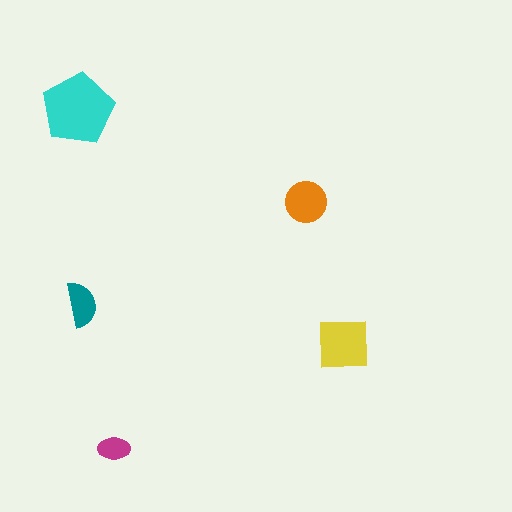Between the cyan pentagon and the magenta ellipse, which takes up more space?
The cyan pentagon.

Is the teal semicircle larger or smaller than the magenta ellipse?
Larger.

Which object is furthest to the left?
The cyan pentagon is leftmost.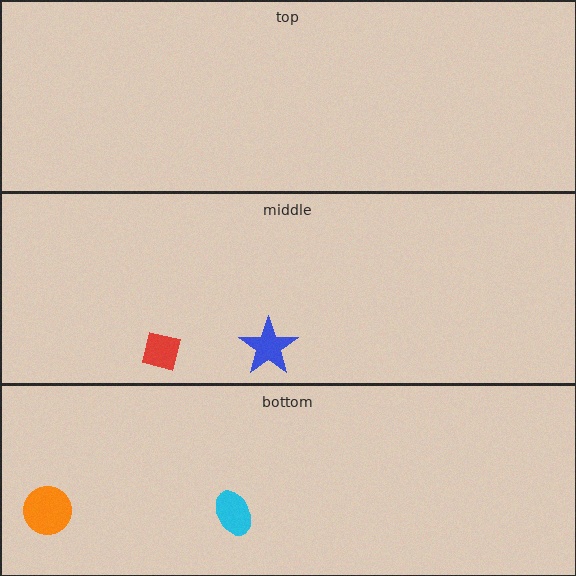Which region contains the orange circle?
The bottom region.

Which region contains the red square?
The middle region.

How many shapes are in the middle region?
2.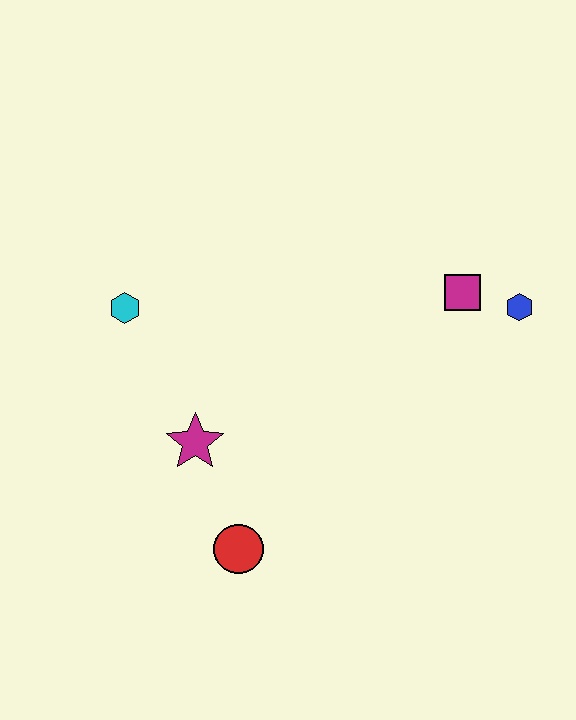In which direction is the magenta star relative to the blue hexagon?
The magenta star is to the left of the blue hexagon.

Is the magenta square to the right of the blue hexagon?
No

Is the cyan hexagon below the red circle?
No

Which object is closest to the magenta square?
The blue hexagon is closest to the magenta square.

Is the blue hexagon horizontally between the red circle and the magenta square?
No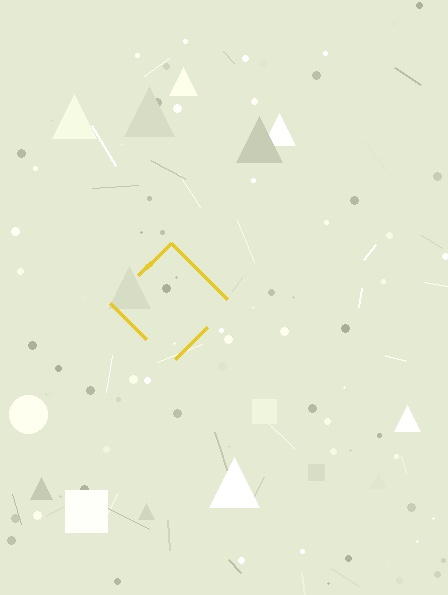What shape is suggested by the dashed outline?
The dashed outline suggests a diamond.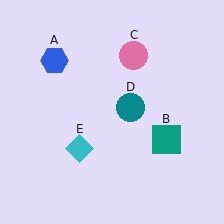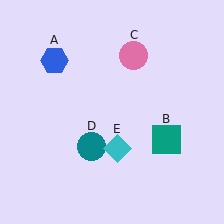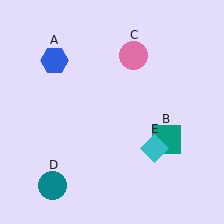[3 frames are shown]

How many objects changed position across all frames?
2 objects changed position: teal circle (object D), cyan diamond (object E).